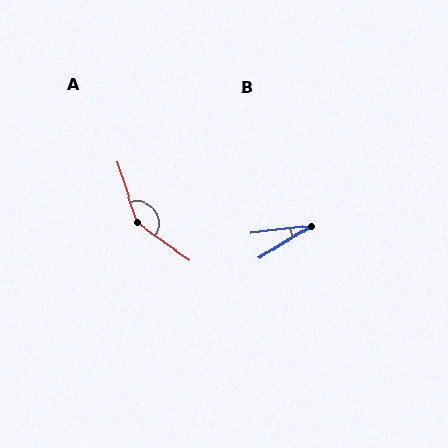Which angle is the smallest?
B, at approximately 25 degrees.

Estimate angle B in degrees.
Approximately 25 degrees.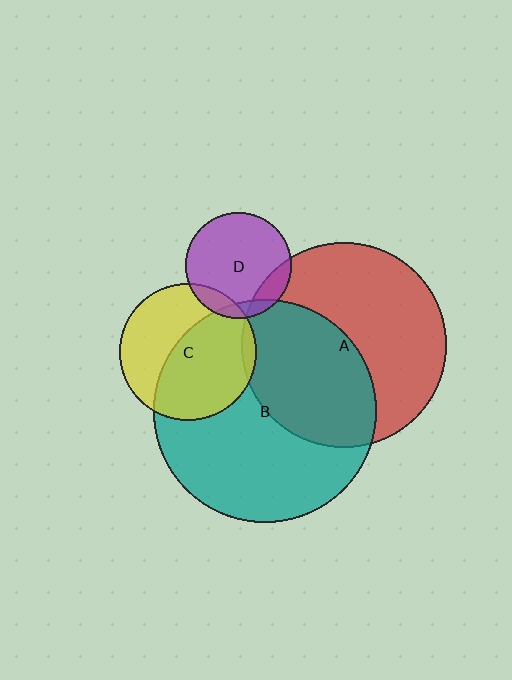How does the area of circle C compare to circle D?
Approximately 1.7 times.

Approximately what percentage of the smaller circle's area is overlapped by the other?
Approximately 10%.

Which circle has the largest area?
Circle B (teal).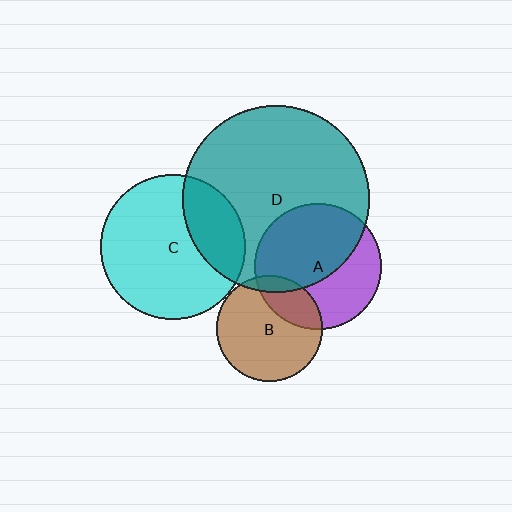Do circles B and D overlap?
Yes.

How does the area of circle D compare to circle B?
Approximately 3.1 times.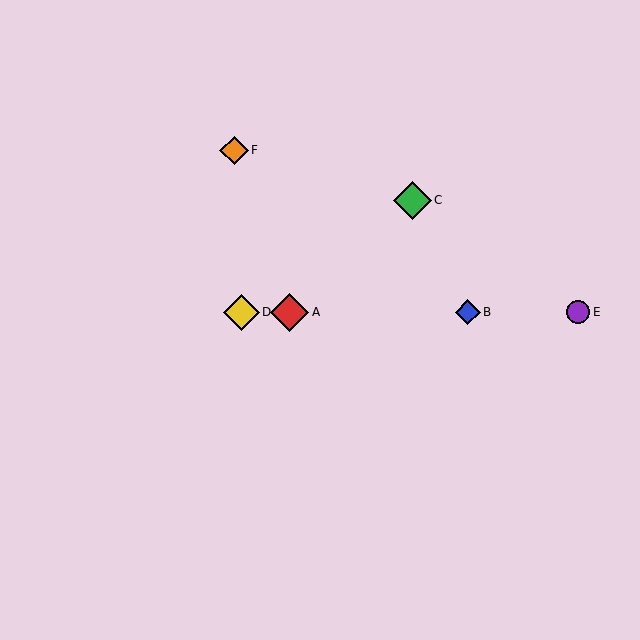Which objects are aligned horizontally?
Objects A, B, D, E are aligned horizontally.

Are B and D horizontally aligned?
Yes, both are at y≈312.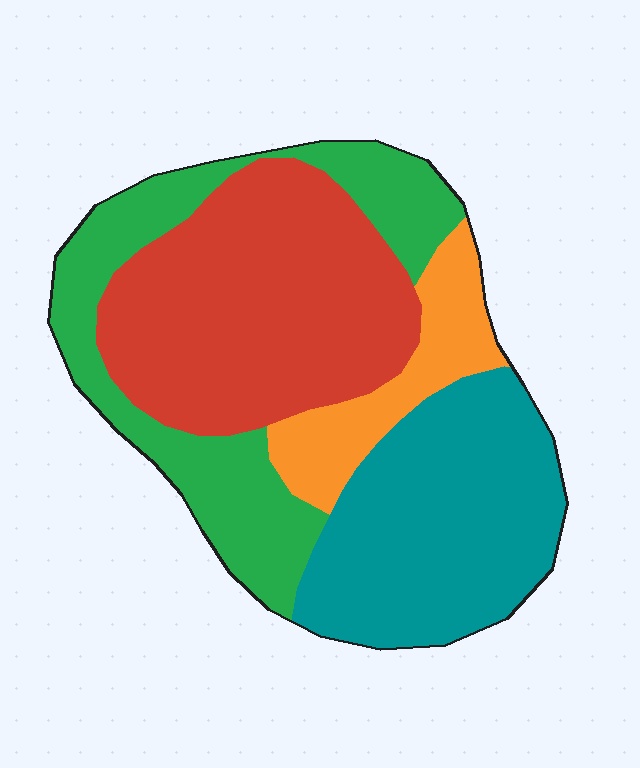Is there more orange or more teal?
Teal.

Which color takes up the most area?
Red, at roughly 35%.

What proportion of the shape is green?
Green covers 25% of the shape.